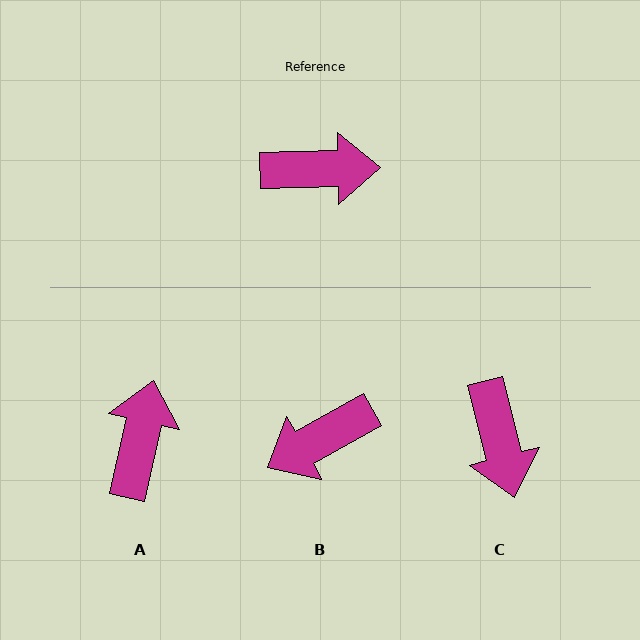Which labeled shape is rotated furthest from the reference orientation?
B, about 152 degrees away.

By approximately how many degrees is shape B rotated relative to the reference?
Approximately 152 degrees clockwise.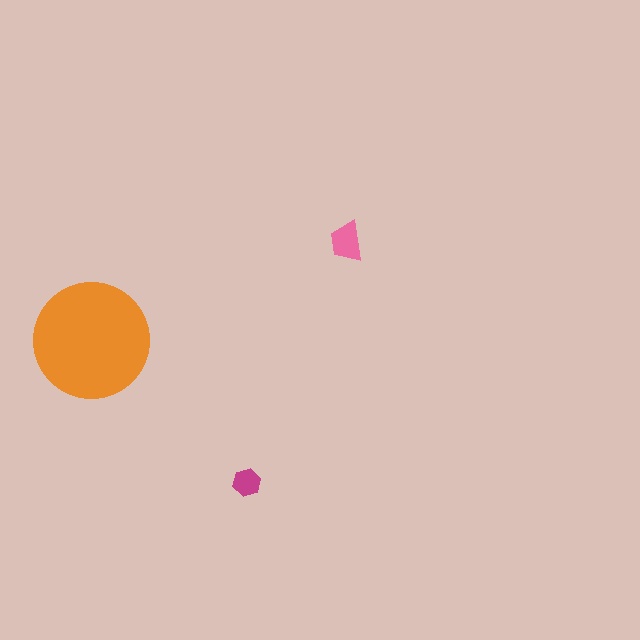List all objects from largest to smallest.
The orange circle, the pink trapezoid, the magenta hexagon.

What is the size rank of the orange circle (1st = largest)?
1st.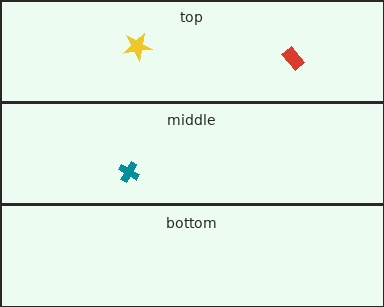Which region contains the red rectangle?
The top region.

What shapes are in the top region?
The yellow star, the red rectangle.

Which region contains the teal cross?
The middle region.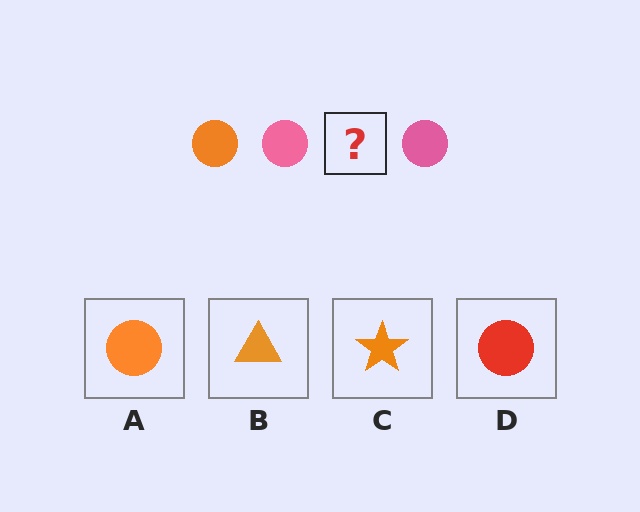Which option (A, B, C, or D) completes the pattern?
A.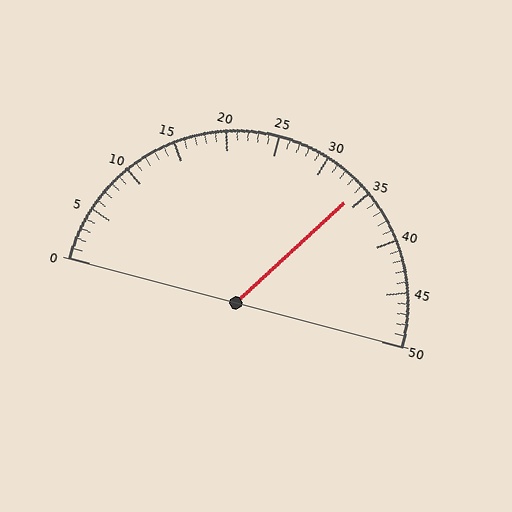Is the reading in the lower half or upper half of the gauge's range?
The reading is in the upper half of the range (0 to 50).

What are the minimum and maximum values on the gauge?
The gauge ranges from 0 to 50.